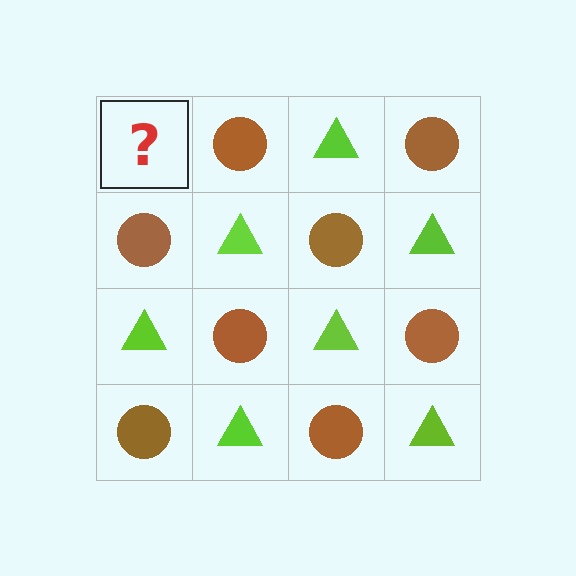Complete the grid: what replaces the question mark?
The question mark should be replaced with a lime triangle.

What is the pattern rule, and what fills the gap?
The rule is that it alternates lime triangle and brown circle in a checkerboard pattern. The gap should be filled with a lime triangle.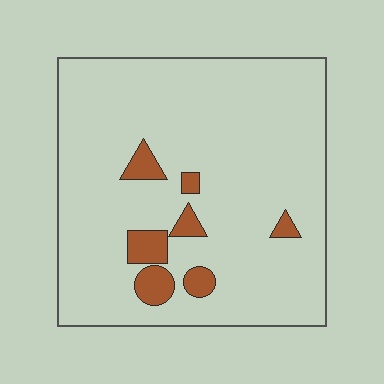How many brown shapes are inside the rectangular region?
7.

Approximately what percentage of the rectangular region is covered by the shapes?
Approximately 10%.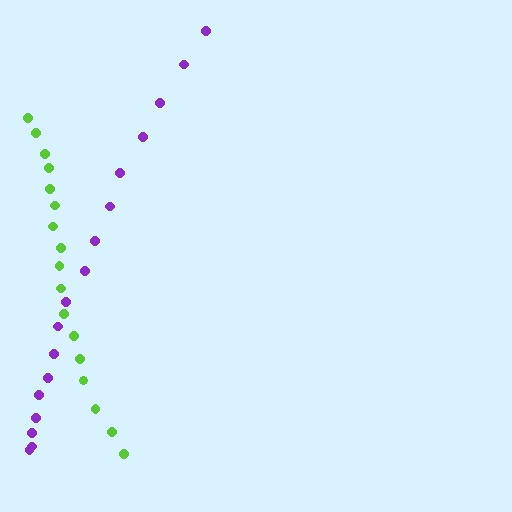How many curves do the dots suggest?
There are 2 distinct paths.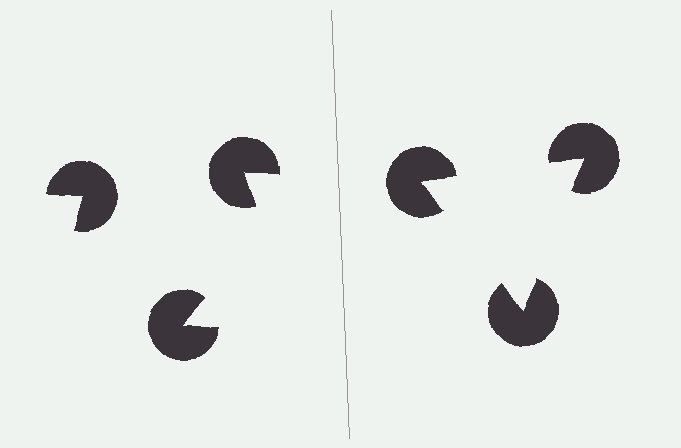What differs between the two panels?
The pac-man discs are positioned identically on both sides; only the wedge orientations differ. On the right they align to a triangle; on the left they are misaligned.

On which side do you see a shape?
An illusory triangle appears on the right side. On the left side the wedge cuts are rotated, so no coherent shape forms.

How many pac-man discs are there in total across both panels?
6 — 3 on each side.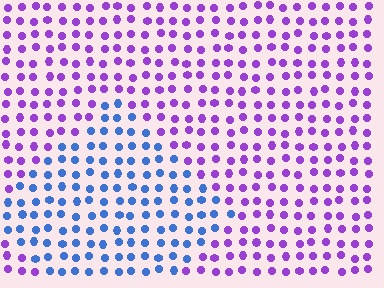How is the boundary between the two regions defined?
The boundary is defined purely by a slight shift in hue (about 58 degrees). Spacing, size, and orientation are identical on both sides.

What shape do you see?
I see a diamond.